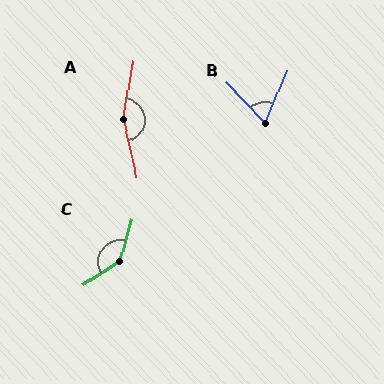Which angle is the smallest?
B, at approximately 67 degrees.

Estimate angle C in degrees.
Approximately 139 degrees.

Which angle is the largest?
A, at approximately 156 degrees.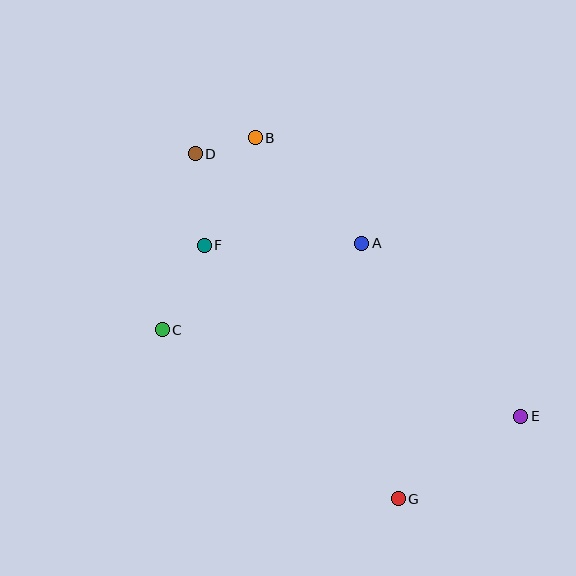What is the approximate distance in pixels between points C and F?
The distance between C and F is approximately 94 pixels.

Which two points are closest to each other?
Points B and D are closest to each other.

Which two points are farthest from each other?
Points D and E are farthest from each other.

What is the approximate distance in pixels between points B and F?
The distance between B and F is approximately 119 pixels.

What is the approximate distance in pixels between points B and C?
The distance between B and C is approximately 213 pixels.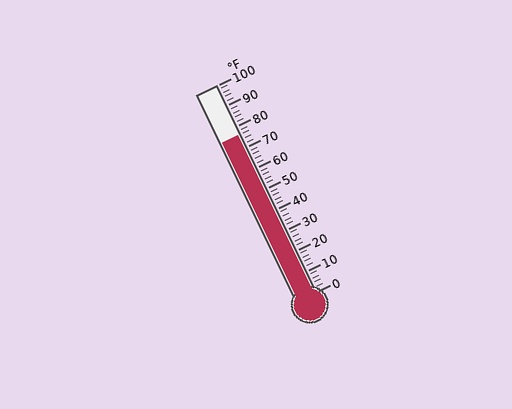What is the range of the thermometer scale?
The thermometer scale ranges from 0°F to 100°F.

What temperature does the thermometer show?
The thermometer shows approximately 76°F.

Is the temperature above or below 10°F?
The temperature is above 10°F.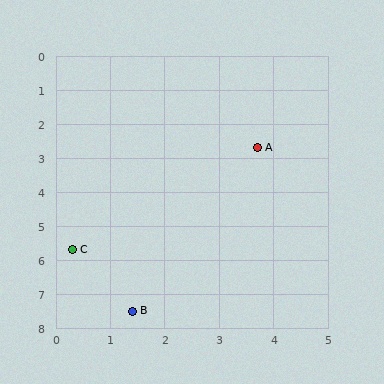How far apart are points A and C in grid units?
Points A and C are about 4.5 grid units apart.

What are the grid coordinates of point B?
Point B is at approximately (1.4, 7.5).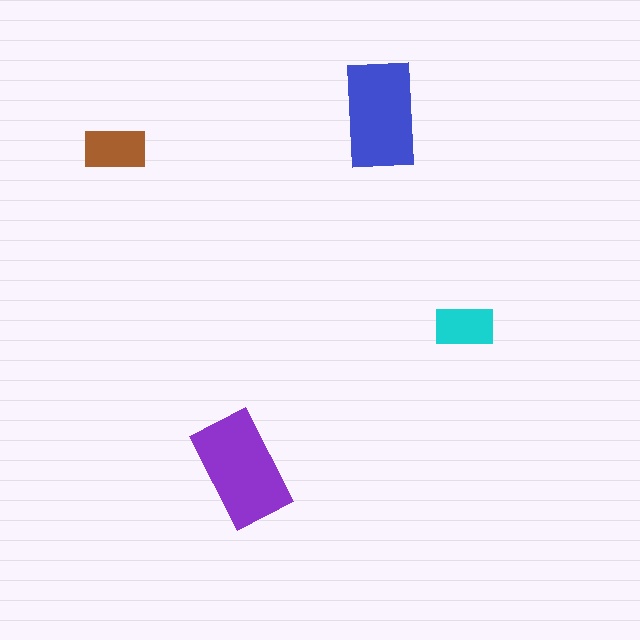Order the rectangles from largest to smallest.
the purple one, the blue one, the brown one, the cyan one.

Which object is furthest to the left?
The brown rectangle is leftmost.